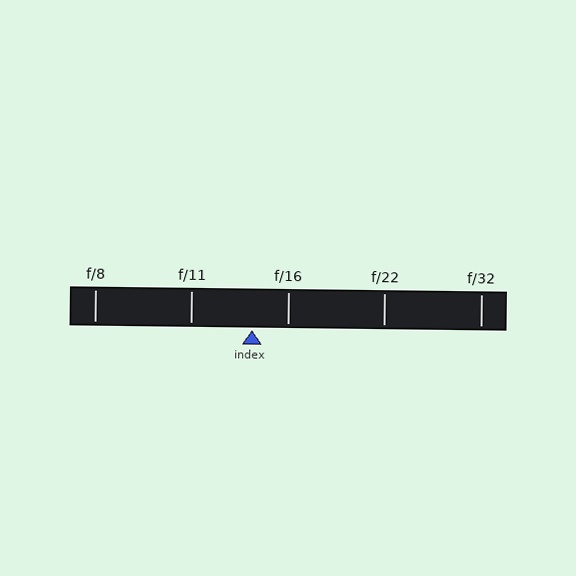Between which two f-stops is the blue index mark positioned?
The index mark is between f/11 and f/16.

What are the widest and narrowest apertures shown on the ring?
The widest aperture shown is f/8 and the narrowest is f/32.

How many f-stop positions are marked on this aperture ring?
There are 5 f-stop positions marked.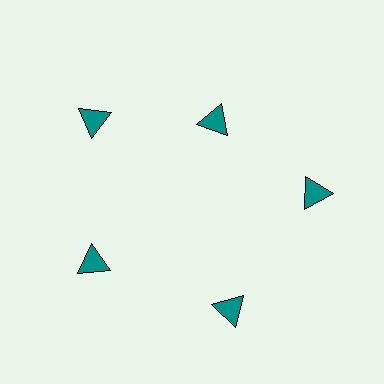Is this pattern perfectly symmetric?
No. The 5 teal triangles are arranged in a ring, but one element near the 1 o'clock position is pulled inward toward the center, breaking the 5-fold rotational symmetry.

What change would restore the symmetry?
The symmetry would be restored by moving it outward, back onto the ring so that all 5 triangles sit at equal angles and equal distance from the center.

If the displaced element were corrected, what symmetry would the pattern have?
It would have 5-fold rotational symmetry — the pattern would map onto itself every 72 degrees.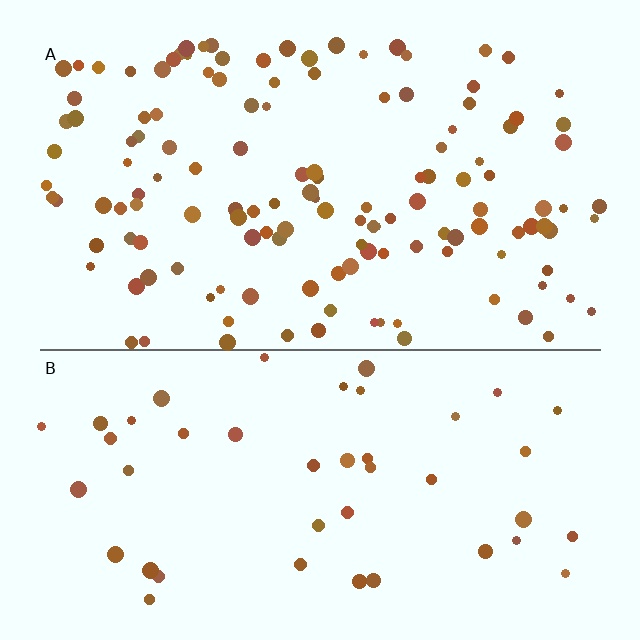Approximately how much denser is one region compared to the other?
Approximately 3.0× — region A over region B.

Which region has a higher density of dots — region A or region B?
A (the top).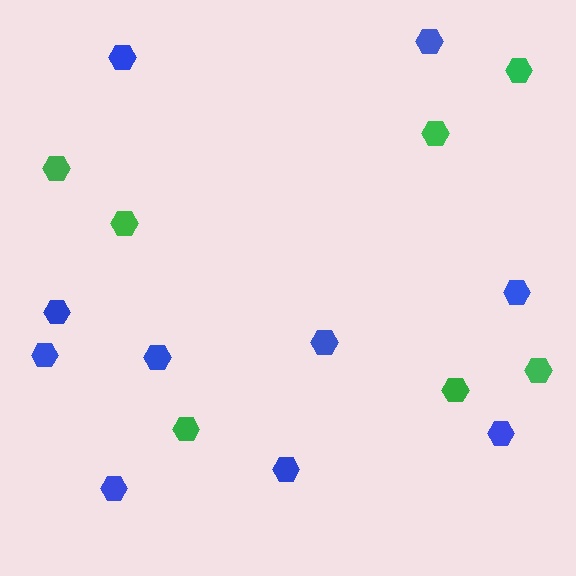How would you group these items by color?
There are 2 groups: one group of green hexagons (7) and one group of blue hexagons (10).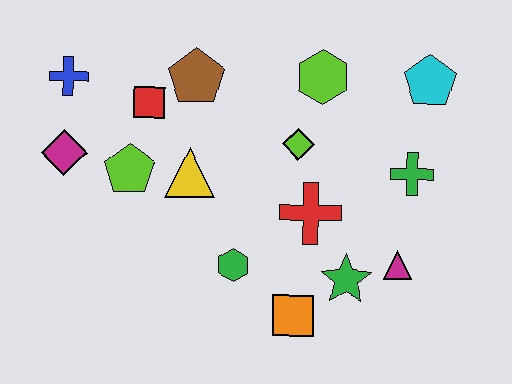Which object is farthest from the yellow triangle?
The cyan pentagon is farthest from the yellow triangle.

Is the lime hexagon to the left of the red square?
No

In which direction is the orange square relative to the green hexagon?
The orange square is to the right of the green hexagon.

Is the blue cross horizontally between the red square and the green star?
No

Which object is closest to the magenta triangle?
The green star is closest to the magenta triangle.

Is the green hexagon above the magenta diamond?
No